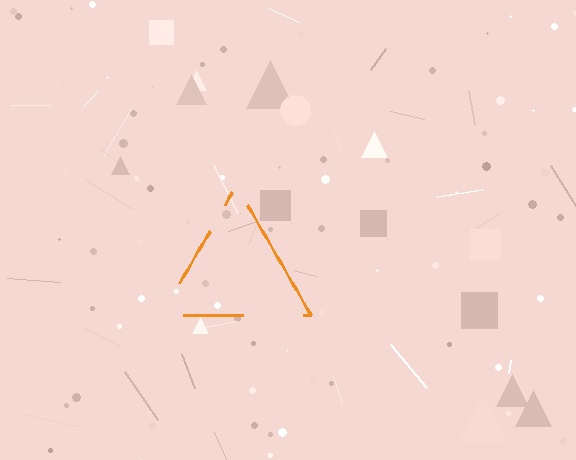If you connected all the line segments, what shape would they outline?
They would outline a triangle.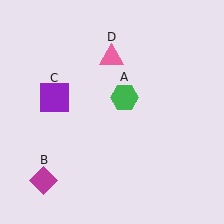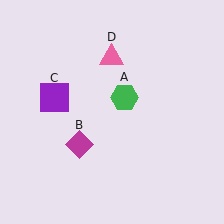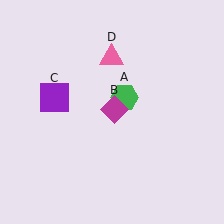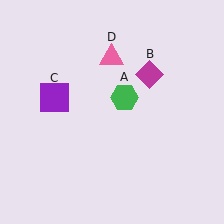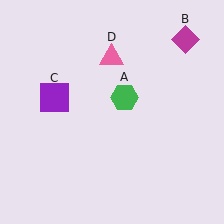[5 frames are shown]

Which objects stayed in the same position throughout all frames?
Green hexagon (object A) and purple square (object C) and pink triangle (object D) remained stationary.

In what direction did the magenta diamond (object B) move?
The magenta diamond (object B) moved up and to the right.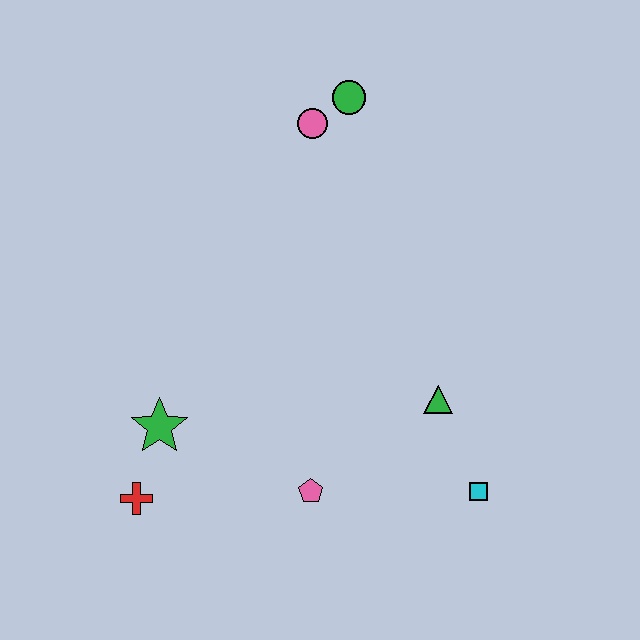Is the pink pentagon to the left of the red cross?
No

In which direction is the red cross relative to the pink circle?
The red cross is below the pink circle.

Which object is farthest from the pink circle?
The red cross is farthest from the pink circle.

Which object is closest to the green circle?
The pink circle is closest to the green circle.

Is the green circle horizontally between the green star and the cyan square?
Yes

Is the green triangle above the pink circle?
No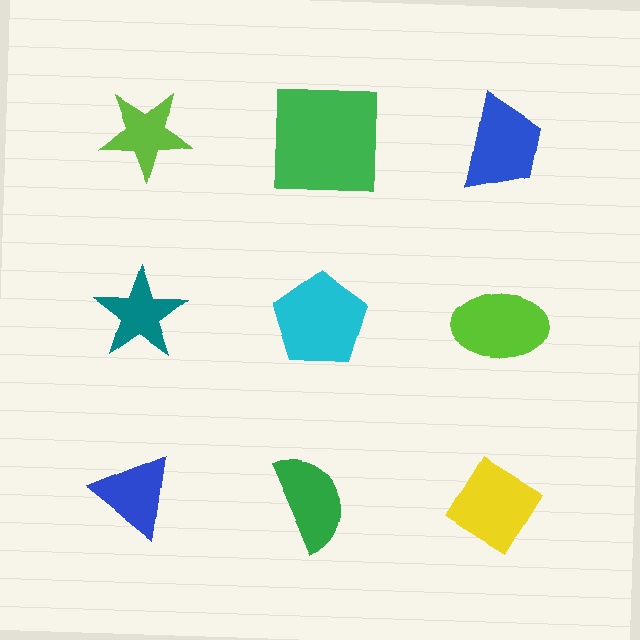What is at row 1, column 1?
A lime star.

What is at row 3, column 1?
A blue triangle.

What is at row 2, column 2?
A cyan pentagon.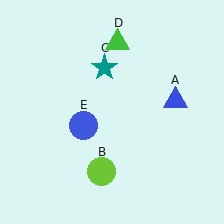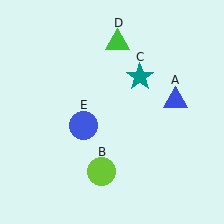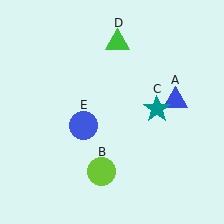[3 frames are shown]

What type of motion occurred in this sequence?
The teal star (object C) rotated clockwise around the center of the scene.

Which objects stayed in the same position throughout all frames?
Blue triangle (object A) and lime circle (object B) and green triangle (object D) and blue circle (object E) remained stationary.